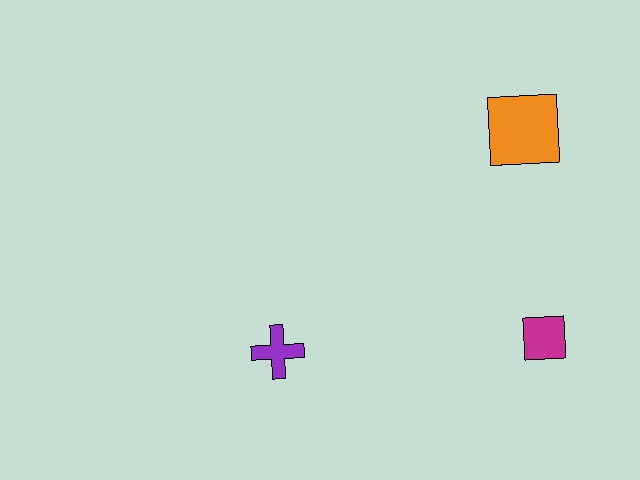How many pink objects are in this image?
There are no pink objects.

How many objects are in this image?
There are 3 objects.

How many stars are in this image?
There are no stars.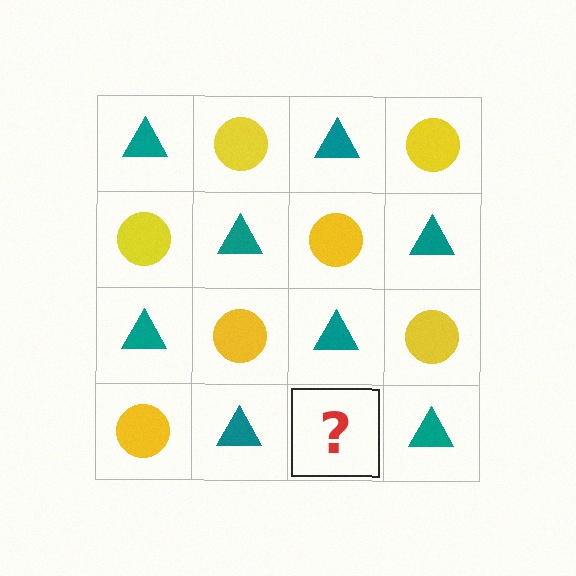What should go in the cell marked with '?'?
The missing cell should contain a yellow circle.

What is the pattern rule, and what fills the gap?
The rule is that it alternates teal triangle and yellow circle in a checkerboard pattern. The gap should be filled with a yellow circle.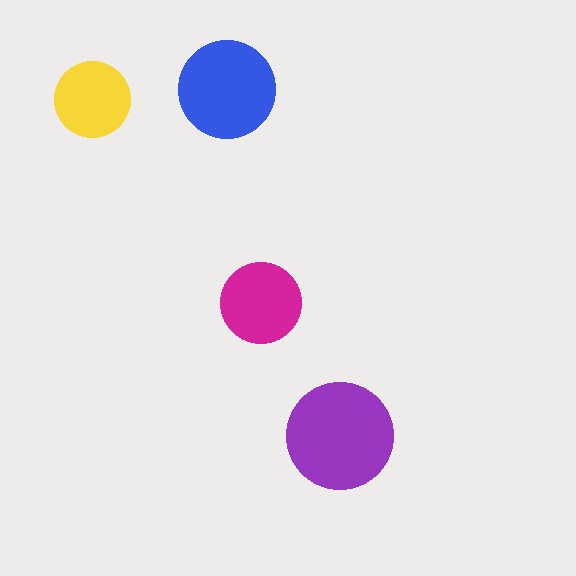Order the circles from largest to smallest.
the purple one, the blue one, the magenta one, the yellow one.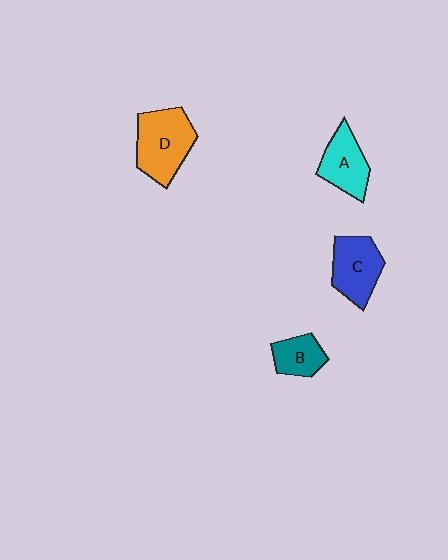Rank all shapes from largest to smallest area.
From largest to smallest: D (orange), C (blue), A (cyan), B (teal).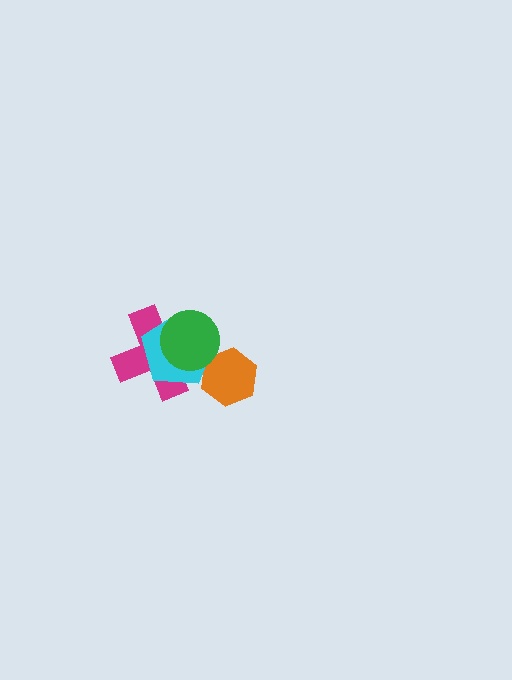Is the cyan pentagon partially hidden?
Yes, it is partially covered by another shape.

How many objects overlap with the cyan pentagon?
3 objects overlap with the cyan pentagon.